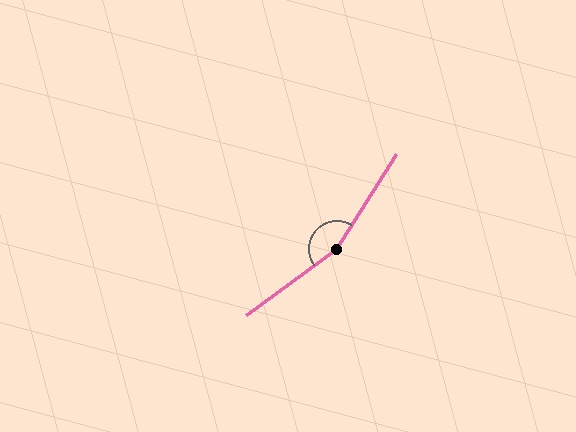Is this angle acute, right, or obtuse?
It is obtuse.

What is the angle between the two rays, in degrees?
Approximately 159 degrees.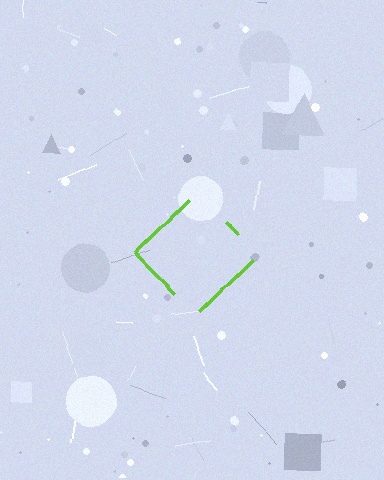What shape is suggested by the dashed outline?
The dashed outline suggests a diamond.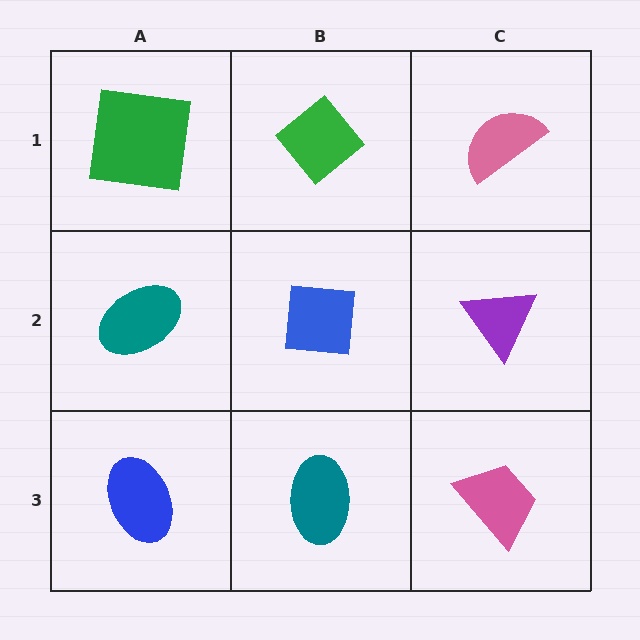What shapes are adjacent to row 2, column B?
A green diamond (row 1, column B), a teal ellipse (row 3, column B), a teal ellipse (row 2, column A), a purple triangle (row 2, column C).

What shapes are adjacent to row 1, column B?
A blue square (row 2, column B), a green square (row 1, column A), a pink semicircle (row 1, column C).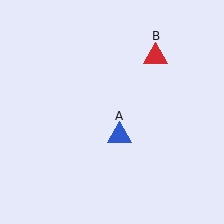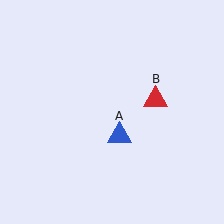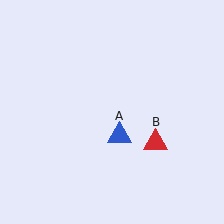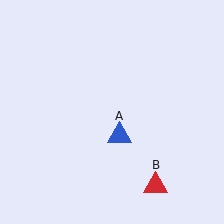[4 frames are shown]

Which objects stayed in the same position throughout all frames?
Blue triangle (object A) remained stationary.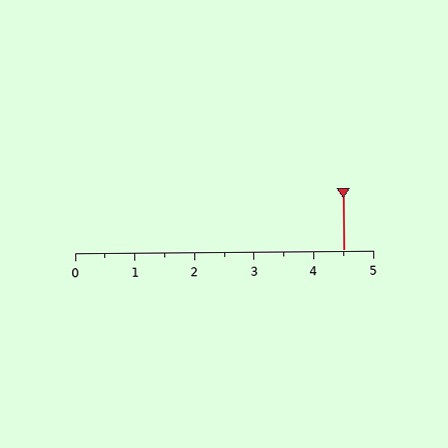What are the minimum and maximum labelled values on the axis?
The axis runs from 0 to 5.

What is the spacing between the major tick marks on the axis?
The major ticks are spaced 1 apart.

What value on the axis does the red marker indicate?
The marker indicates approximately 4.5.